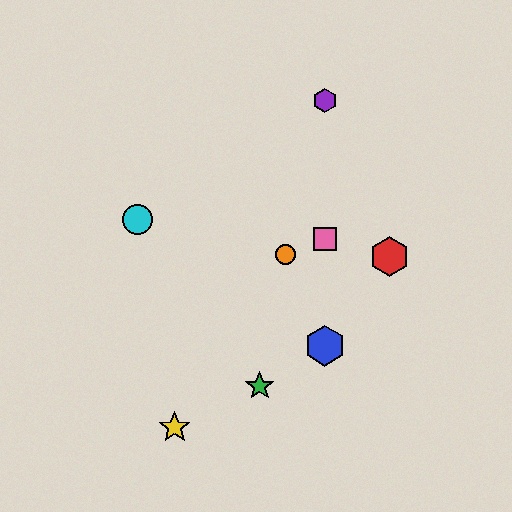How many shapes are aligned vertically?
3 shapes (the blue hexagon, the purple hexagon, the pink square) are aligned vertically.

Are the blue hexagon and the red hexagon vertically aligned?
No, the blue hexagon is at x≈325 and the red hexagon is at x≈389.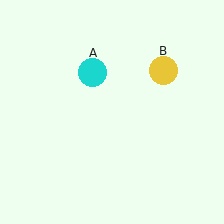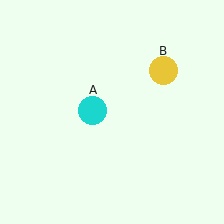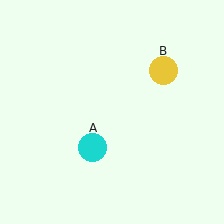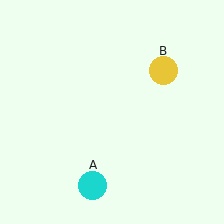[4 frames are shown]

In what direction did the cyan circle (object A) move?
The cyan circle (object A) moved down.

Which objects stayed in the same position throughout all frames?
Yellow circle (object B) remained stationary.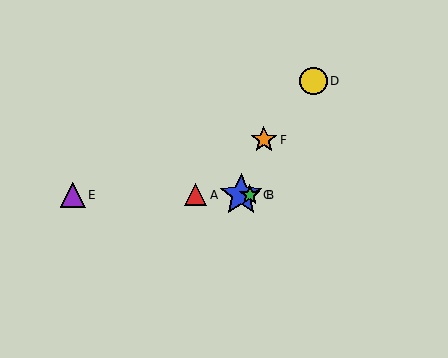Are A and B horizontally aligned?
Yes, both are at y≈195.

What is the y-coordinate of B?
Object B is at y≈195.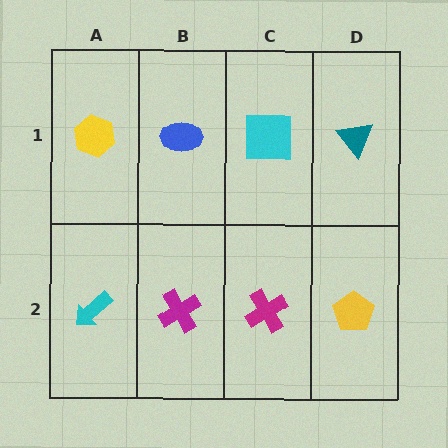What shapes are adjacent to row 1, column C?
A magenta cross (row 2, column C), a blue ellipse (row 1, column B), a teal triangle (row 1, column D).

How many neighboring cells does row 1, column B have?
3.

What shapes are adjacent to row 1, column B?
A magenta cross (row 2, column B), a yellow hexagon (row 1, column A), a cyan square (row 1, column C).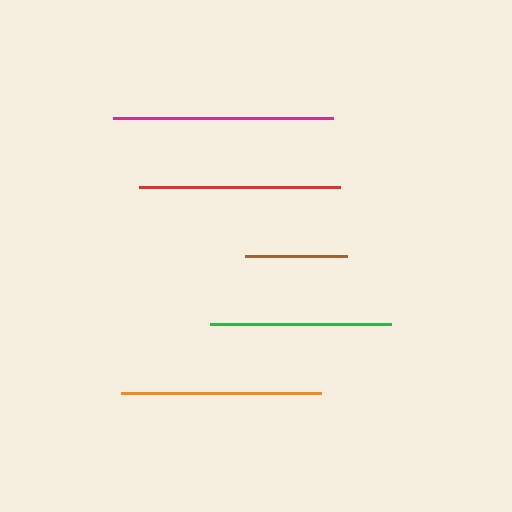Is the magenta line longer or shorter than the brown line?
The magenta line is longer than the brown line.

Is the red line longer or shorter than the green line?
The red line is longer than the green line.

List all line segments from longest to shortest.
From longest to shortest: magenta, red, orange, green, brown.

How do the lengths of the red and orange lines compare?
The red and orange lines are approximately the same length.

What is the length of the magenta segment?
The magenta segment is approximately 220 pixels long.